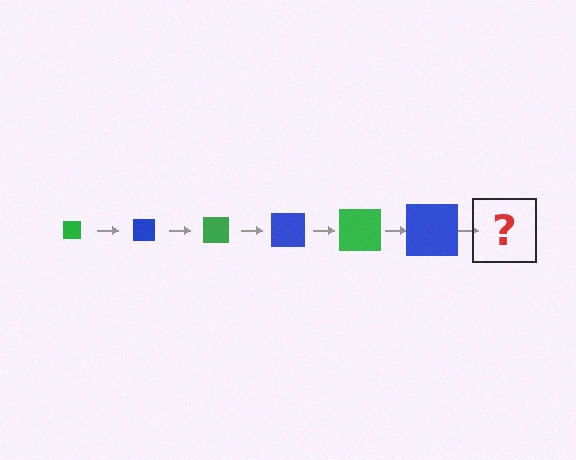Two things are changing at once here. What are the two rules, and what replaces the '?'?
The two rules are that the square grows larger each step and the color cycles through green and blue. The '?' should be a green square, larger than the previous one.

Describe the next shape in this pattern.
It should be a green square, larger than the previous one.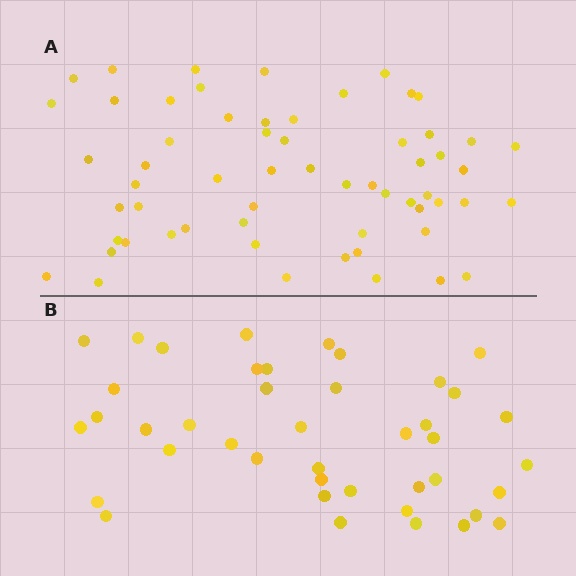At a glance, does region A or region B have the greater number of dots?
Region A (the top region) has more dots.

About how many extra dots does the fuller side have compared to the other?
Region A has approximately 20 more dots than region B.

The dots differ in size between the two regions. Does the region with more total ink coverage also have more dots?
No. Region B has more total ink coverage because its dots are larger, but region A actually contains more individual dots. Total area can be misleading — the number of items is what matters here.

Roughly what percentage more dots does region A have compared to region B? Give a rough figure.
About 45% more.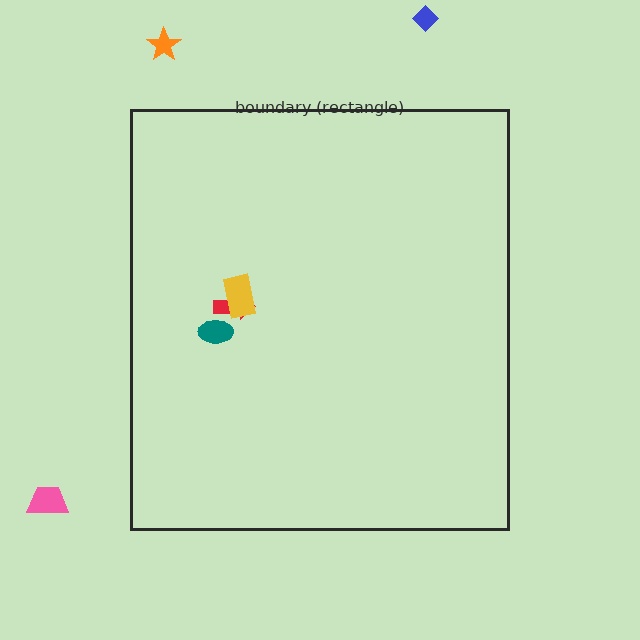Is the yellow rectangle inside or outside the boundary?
Inside.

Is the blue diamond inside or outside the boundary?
Outside.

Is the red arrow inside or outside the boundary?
Inside.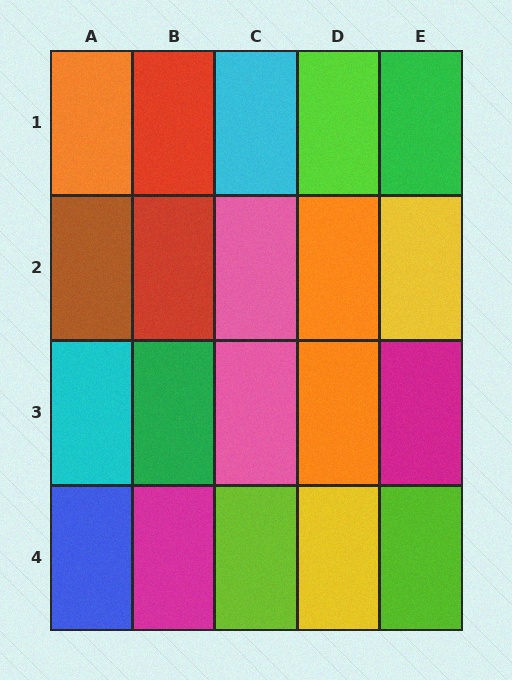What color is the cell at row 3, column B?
Green.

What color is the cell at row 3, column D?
Orange.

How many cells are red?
2 cells are red.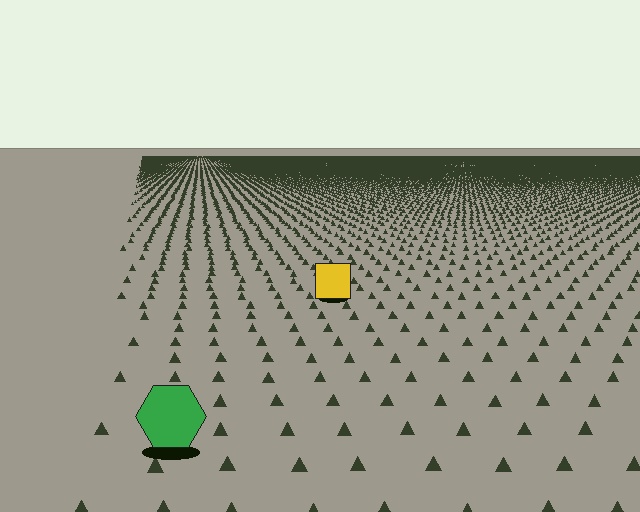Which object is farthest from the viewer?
The yellow square is farthest from the viewer. It appears smaller and the ground texture around it is denser.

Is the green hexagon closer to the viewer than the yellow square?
Yes. The green hexagon is closer — you can tell from the texture gradient: the ground texture is coarser near it.